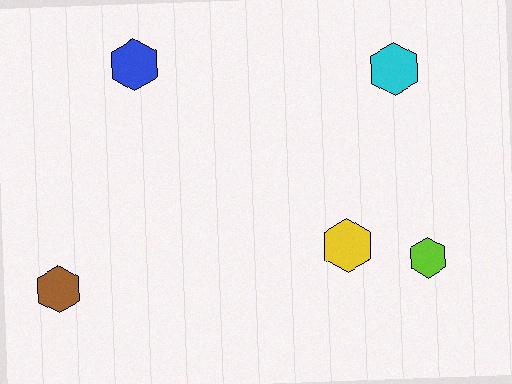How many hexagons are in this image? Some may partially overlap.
There are 5 hexagons.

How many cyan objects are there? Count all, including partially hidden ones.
There is 1 cyan object.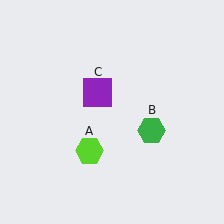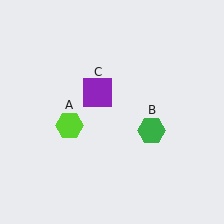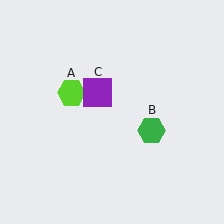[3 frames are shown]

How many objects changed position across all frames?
1 object changed position: lime hexagon (object A).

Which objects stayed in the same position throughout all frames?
Green hexagon (object B) and purple square (object C) remained stationary.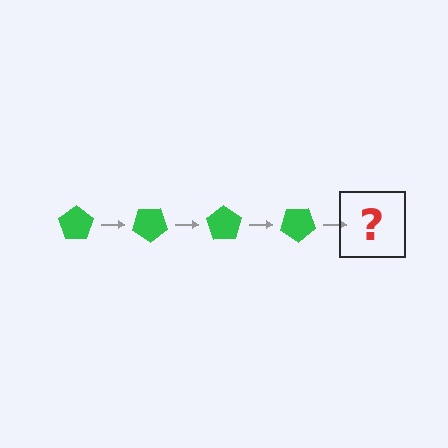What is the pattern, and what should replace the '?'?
The pattern is that the pentagon rotates 35 degrees each step. The '?' should be a green pentagon rotated 140 degrees.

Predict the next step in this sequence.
The next step is a green pentagon rotated 140 degrees.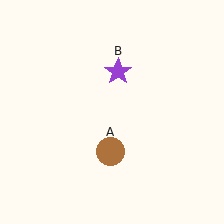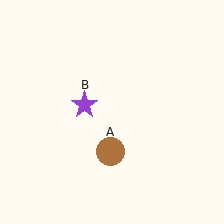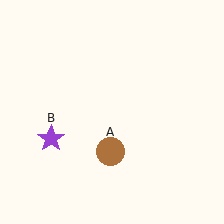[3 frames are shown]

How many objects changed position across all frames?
1 object changed position: purple star (object B).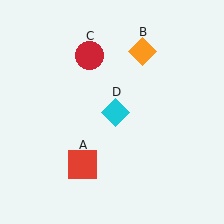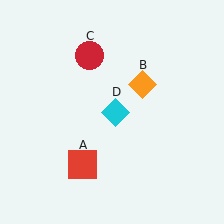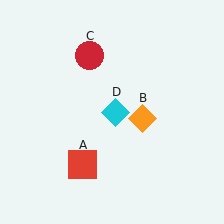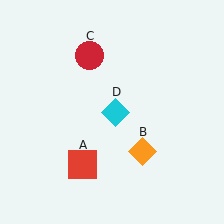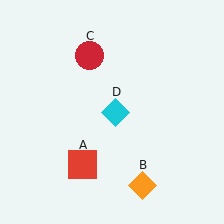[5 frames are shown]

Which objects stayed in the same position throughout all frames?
Red square (object A) and red circle (object C) and cyan diamond (object D) remained stationary.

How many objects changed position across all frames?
1 object changed position: orange diamond (object B).